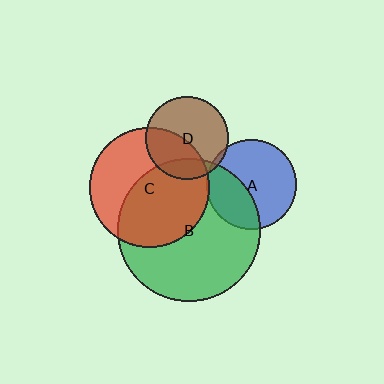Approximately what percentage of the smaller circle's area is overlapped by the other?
Approximately 5%.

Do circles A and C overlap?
Yes.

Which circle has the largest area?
Circle B (green).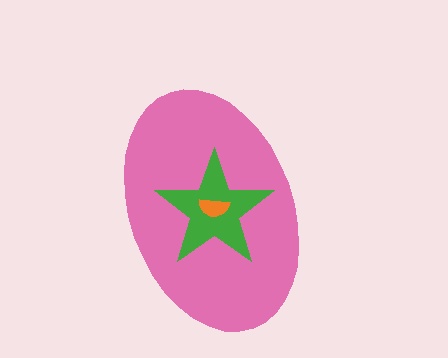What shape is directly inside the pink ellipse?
The green star.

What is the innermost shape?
The orange semicircle.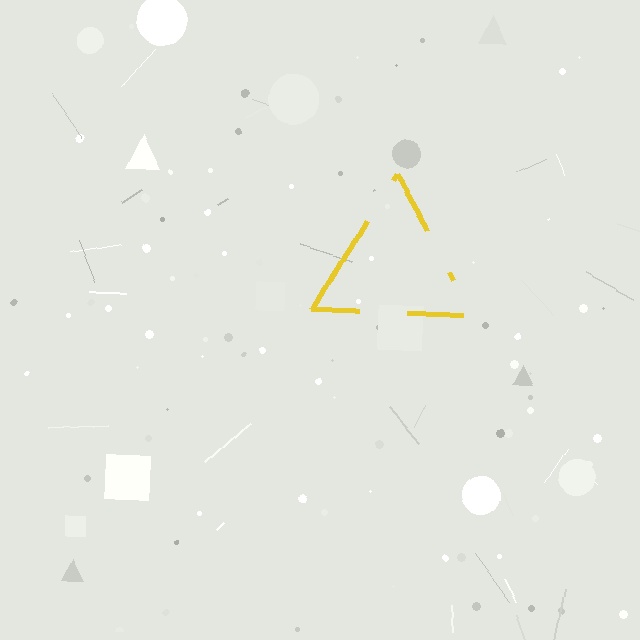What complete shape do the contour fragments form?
The contour fragments form a triangle.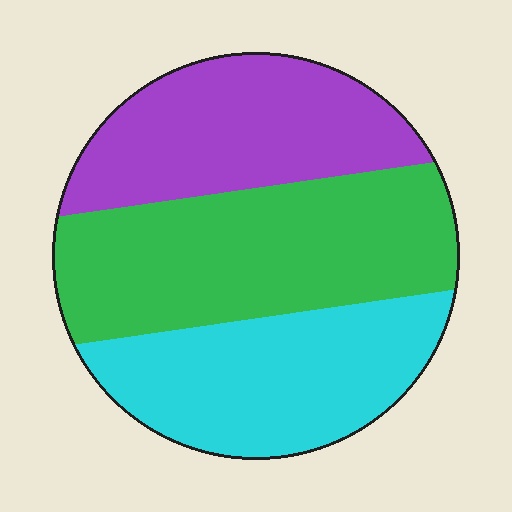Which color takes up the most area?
Green, at roughly 40%.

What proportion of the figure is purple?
Purple covers about 30% of the figure.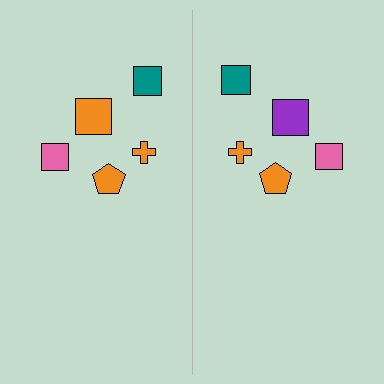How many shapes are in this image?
There are 10 shapes in this image.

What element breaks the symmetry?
The purple square on the right side breaks the symmetry — its mirror counterpart is orange.